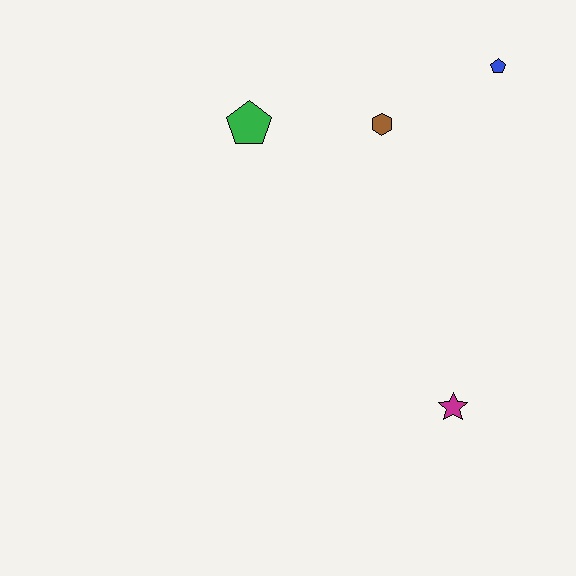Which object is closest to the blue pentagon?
The brown hexagon is closest to the blue pentagon.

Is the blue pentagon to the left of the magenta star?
No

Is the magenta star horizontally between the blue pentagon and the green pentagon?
Yes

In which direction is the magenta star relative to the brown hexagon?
The magenta star is below the brown hexagon.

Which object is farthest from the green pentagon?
The magenta star is farthest from the green pentagon.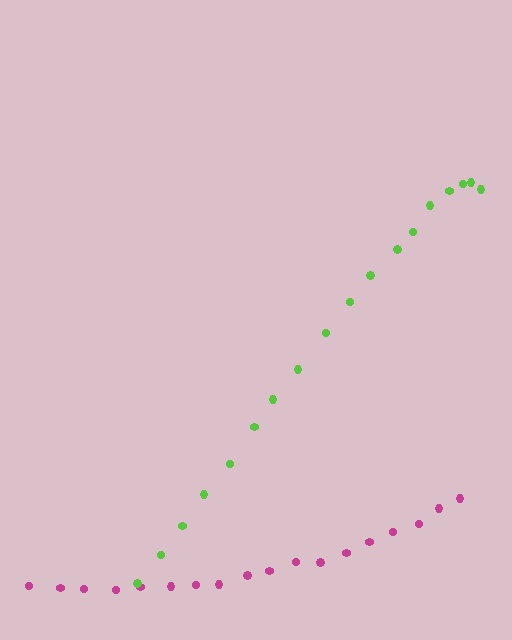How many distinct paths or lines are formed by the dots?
There are 2 distinct paths.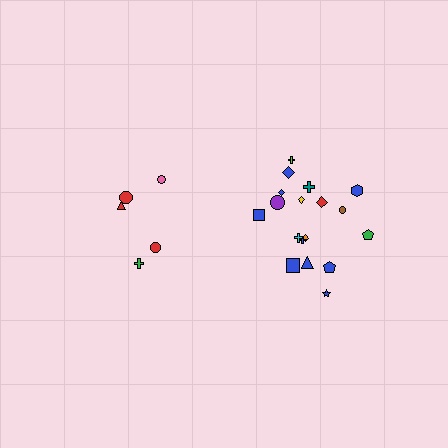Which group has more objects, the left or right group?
The right group.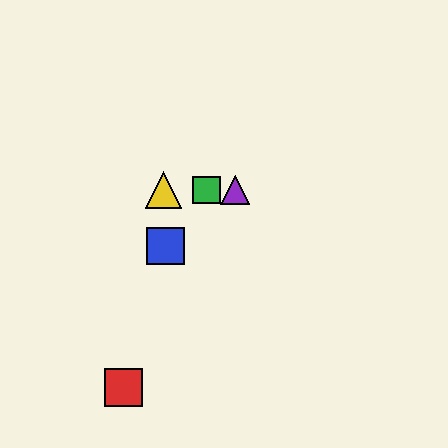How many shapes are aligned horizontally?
3 shapes (the green square, the yellow triangle, the purple triangle) are aligned horizontally.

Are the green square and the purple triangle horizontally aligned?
Yes, both are at y≈190.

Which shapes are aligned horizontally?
The green square, the yellow triangle, the purple triangle are aligned horizontally.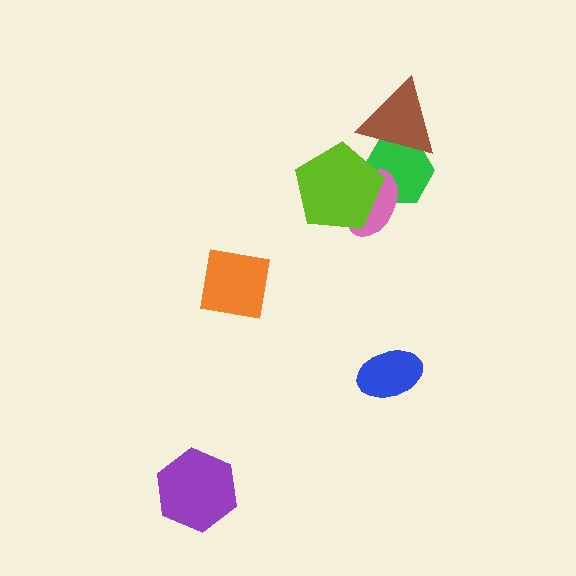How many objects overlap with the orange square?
0 objects overlap with the orange square.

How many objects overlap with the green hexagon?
3 objects overlap with the green hexagon.